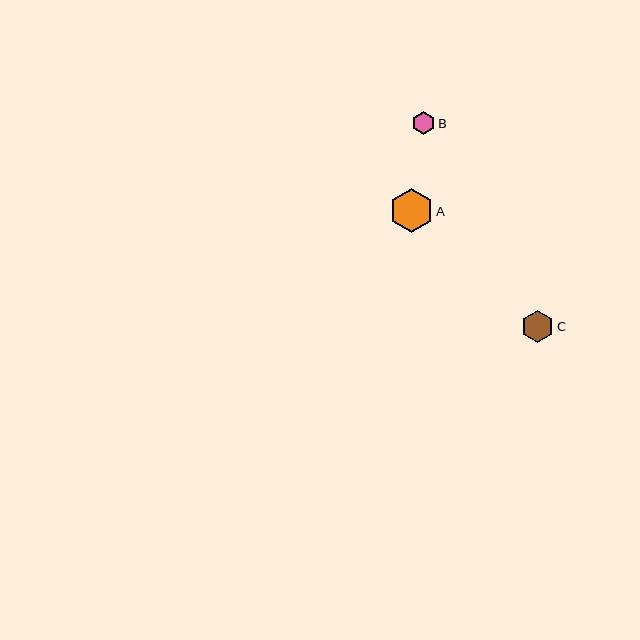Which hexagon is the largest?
Hexagon A is the largest with a size of approximately 44 pixels.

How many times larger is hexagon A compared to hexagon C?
Hexagon A is approximately 1.4 times the size of hexagon C.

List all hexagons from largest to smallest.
From largest to smallest: A, C, B.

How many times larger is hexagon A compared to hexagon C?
Hexagon A is approximately 1.4 times the size of hexagon C.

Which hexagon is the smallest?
Hexagon B is the smallest with a size of approximately 23 pixels.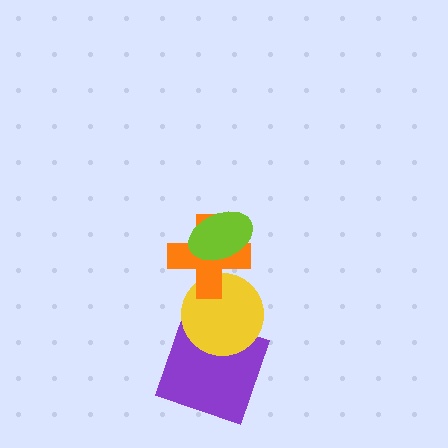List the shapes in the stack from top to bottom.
From top to bottom: the lime ellipse, the orange cross, the yellow circle, the purple square.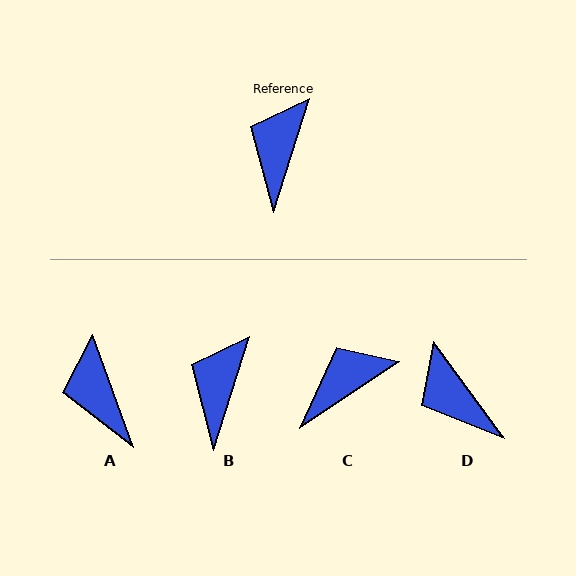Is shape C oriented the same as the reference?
No, it is off by about 39 degrees.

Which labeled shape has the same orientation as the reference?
B.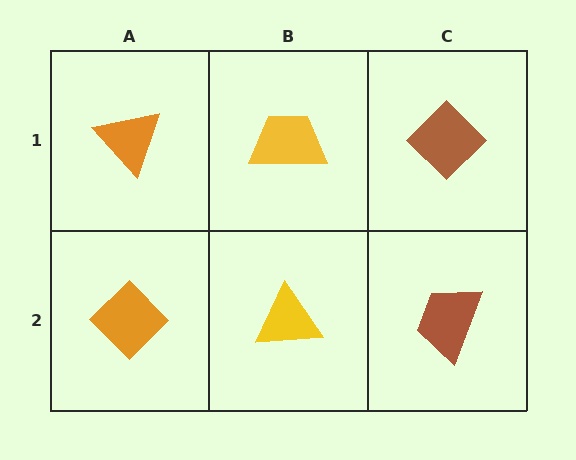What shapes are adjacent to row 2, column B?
A yellow trapezoid (row 1, column B), an orange diamond (row 2, column A), a brown trapezoid (row 2, column C).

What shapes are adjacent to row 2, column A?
An orange triangle (row 1, column A), a yellow triangle (row 2, column B).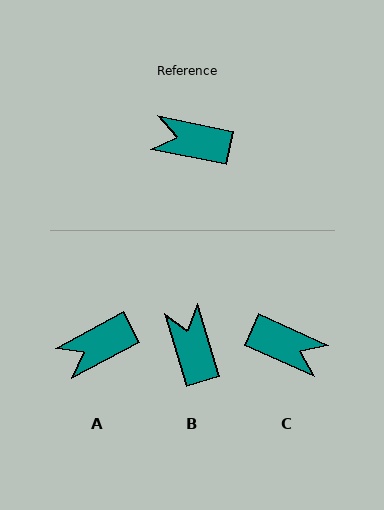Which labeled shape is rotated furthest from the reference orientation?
C, about 168 degrees away.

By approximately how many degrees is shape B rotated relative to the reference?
Approximately 61 degrees clockwise.